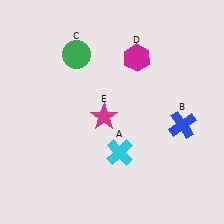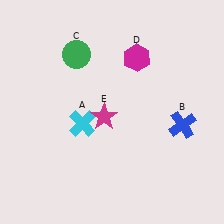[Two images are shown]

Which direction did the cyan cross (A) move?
The cyan cross (A) moved left.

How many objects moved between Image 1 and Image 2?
1 object moved between the two images.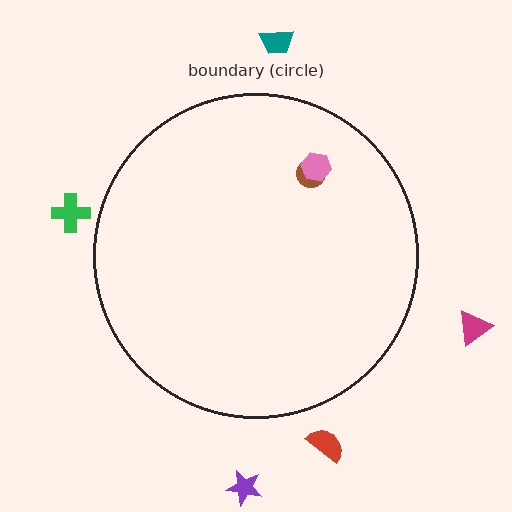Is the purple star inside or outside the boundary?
Outside.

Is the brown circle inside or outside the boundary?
Inside.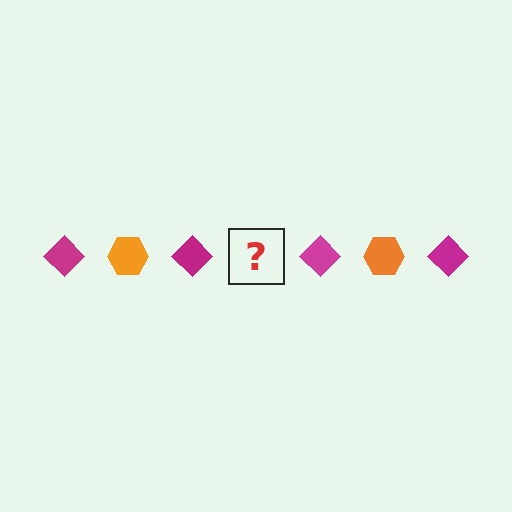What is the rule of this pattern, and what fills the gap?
The rule is that the pattern alternates between magenta diamond and orange hexagon. The gap should be filled with an orange hexagon.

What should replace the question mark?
The question mark should be replaced with an orange hexagon.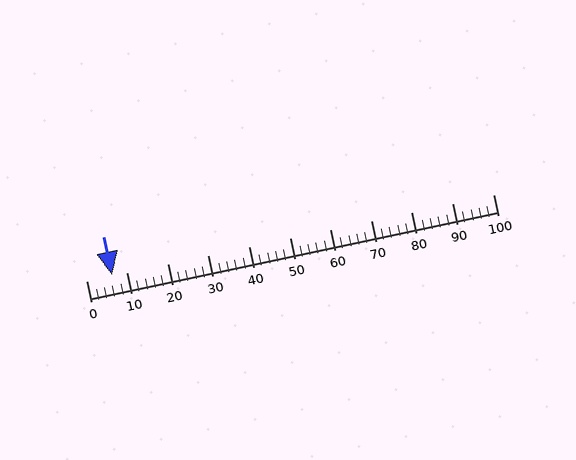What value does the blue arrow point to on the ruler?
The blue arrow points to approximately 6.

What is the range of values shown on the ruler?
The ruler shows values from 0 to 100.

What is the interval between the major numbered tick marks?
The major tick marks are spaced 10 units apart.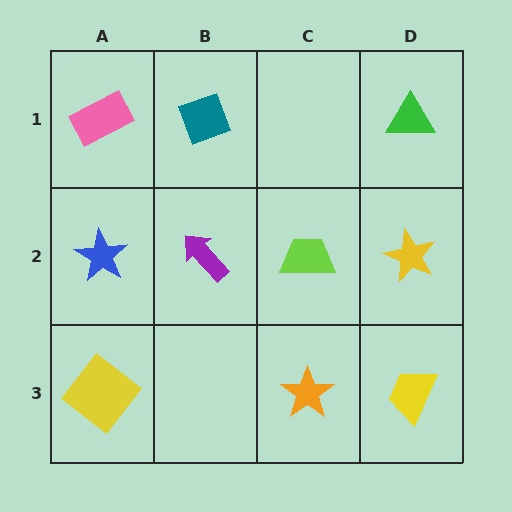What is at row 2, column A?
A blue star.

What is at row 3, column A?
A yellow diamond.